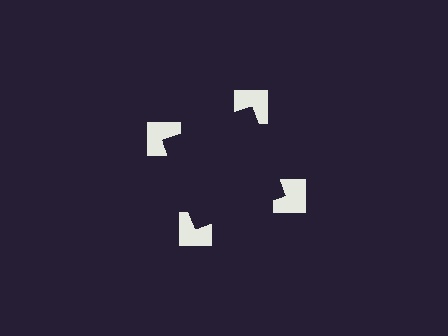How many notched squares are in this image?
There are 4 — one at each vertex of the illusory square.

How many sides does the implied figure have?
4 sides.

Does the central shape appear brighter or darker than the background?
It typically appears slightly darker than the background, even though no actual brightness change is drawn.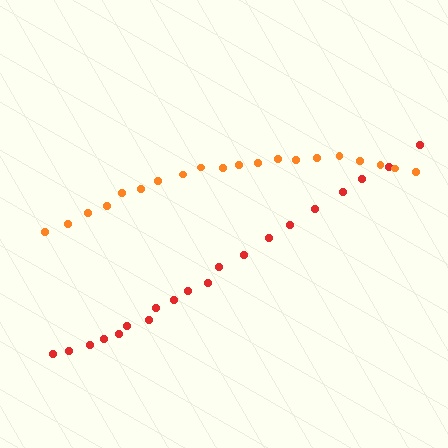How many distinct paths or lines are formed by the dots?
There are 2 distinct paths.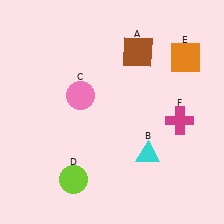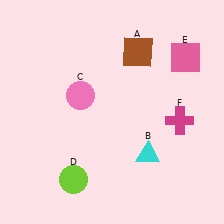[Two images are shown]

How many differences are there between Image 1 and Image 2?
There is 1 difference between the two images.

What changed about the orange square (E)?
In Image 1, E is orange. In Image 2, it changed to pink.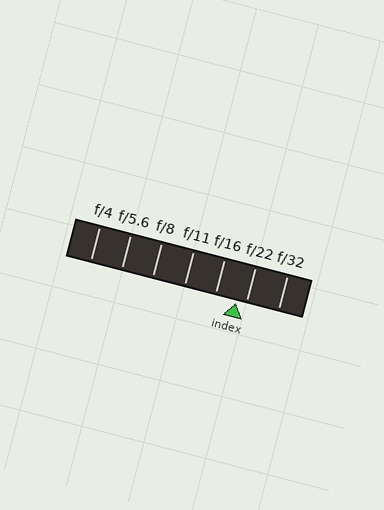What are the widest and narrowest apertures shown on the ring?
The widest aperture shown is f/4 and the narrowest is f/32.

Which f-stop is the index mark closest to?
The index mark is closest to f/22.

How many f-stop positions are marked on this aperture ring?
There are 7 f-stop positions marked.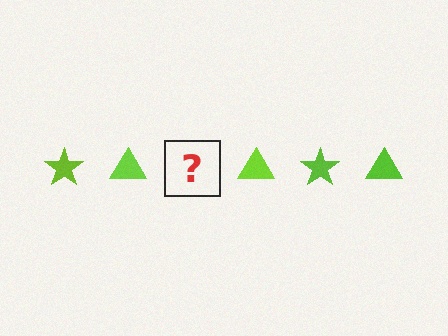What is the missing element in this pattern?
The missing element is a lime star.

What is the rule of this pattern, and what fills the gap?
The rule is that the pattern cycles through star, triangle shapes in lime. The gap should be filled with a lime star.